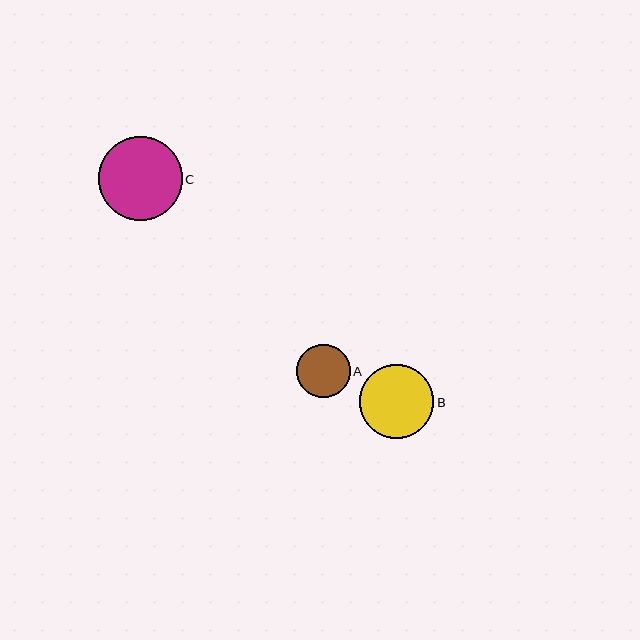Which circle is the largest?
Circle C is the largest with a size of approximately 84 pixels.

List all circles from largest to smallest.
From largest to smallest: C, B, A.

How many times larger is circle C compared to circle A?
Circle C is approximately 1.6 times the size of circle A.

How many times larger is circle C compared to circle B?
Circle C is approximately 1.1 times the size of circle B.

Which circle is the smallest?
Circle A is the smallest with a size of approximately 53 pixels.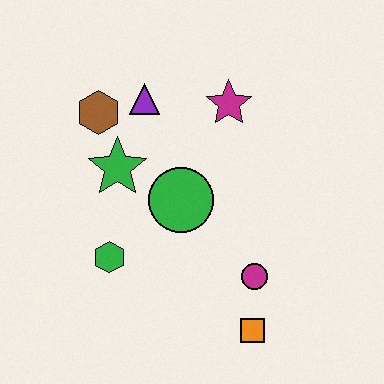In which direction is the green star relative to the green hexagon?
The green star is above the green hexagon.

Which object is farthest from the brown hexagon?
The orange square is farthest from the brown hexagon.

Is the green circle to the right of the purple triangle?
Yes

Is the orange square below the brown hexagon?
Yes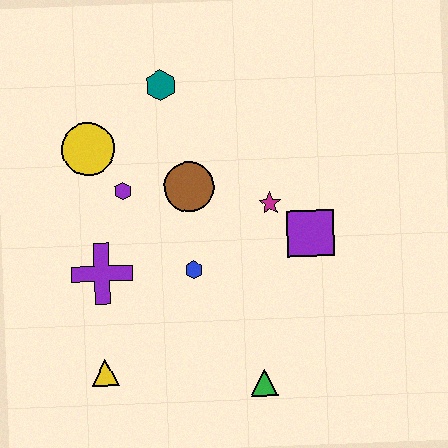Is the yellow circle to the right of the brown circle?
No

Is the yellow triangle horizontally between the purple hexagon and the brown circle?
No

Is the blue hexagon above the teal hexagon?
No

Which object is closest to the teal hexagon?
The yellow circle is closest to the teal hexagon.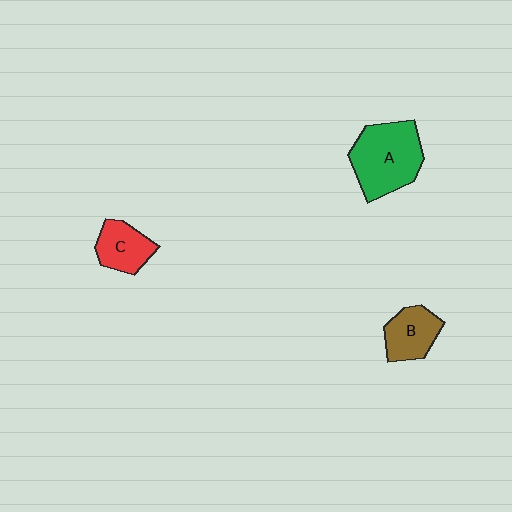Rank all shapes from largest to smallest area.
From largest to smallest: A (green), B (brown), C (red).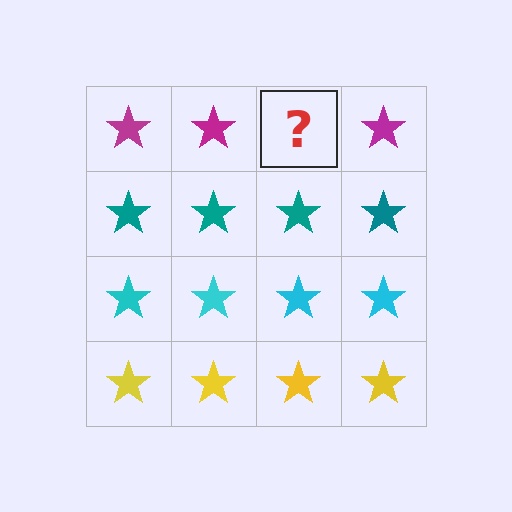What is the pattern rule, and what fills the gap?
The rule is that each row has a consistent color. The gap should be filled with a magenta star.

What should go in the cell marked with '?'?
The missing cell should contain a magenta star.